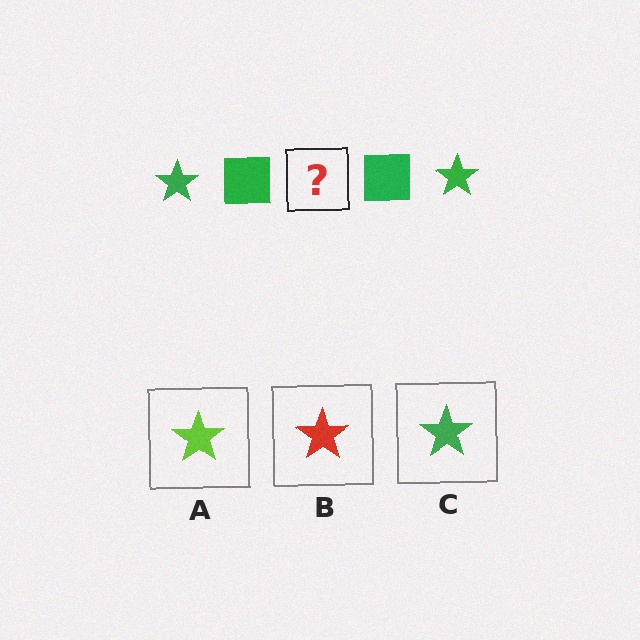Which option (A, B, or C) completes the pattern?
C.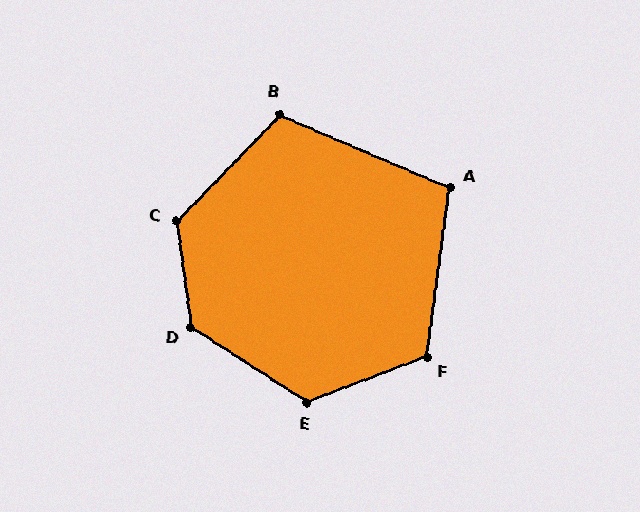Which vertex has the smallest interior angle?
A, at approximately 105 degrees.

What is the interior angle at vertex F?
Approximately 118 degrees (obtuse).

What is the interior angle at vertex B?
Approximately 111 degrees (obtuse).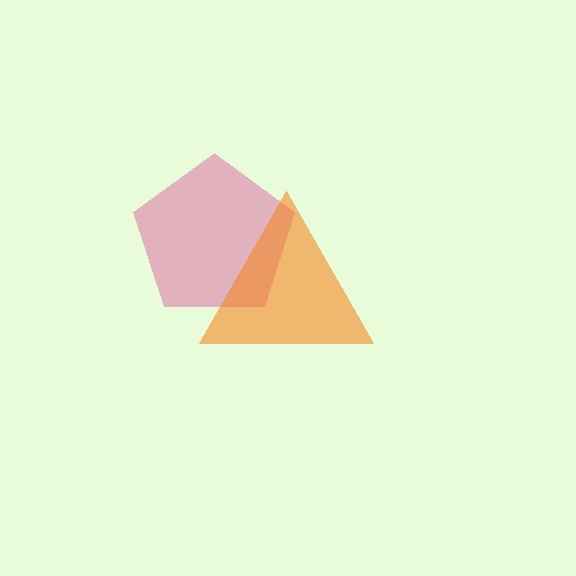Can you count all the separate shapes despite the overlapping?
Yes, there are 2 separate shapes.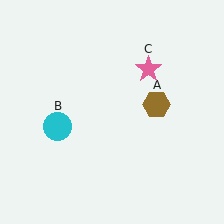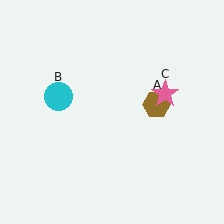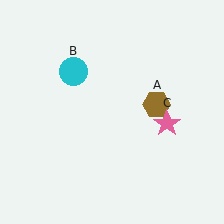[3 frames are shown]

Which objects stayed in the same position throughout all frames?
Brown hexagon (object A) remained stationary.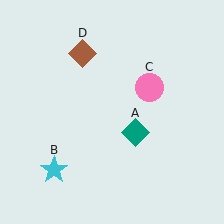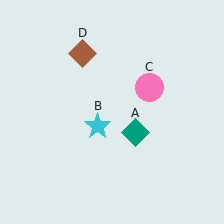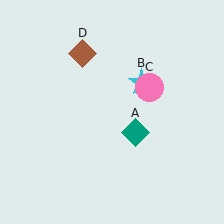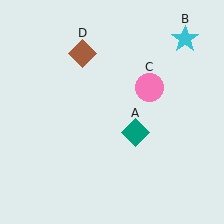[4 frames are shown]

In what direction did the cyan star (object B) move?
The cyan star (object B) moved up and to the right.